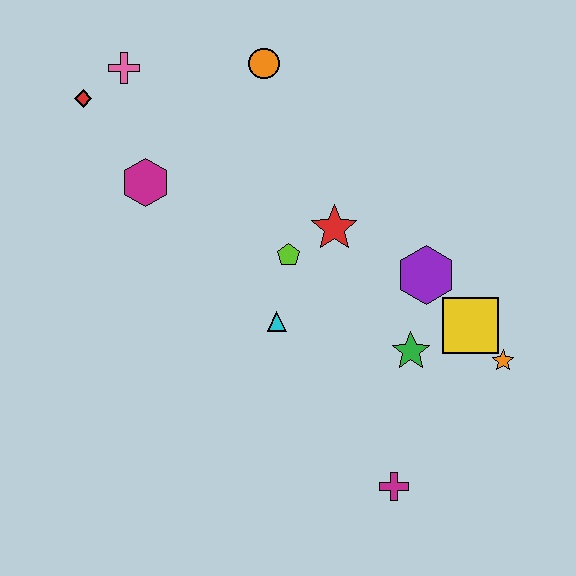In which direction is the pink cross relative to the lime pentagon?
The pink cross is above the lime pentagon.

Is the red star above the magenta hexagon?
No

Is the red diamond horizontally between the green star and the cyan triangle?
No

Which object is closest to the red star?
The lime pentagon is closest to the red star.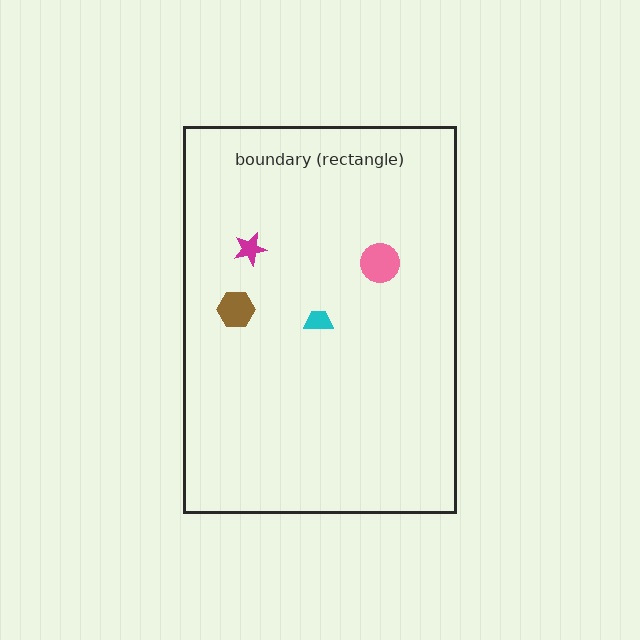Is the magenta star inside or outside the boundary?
Inside.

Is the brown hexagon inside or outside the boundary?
Inside.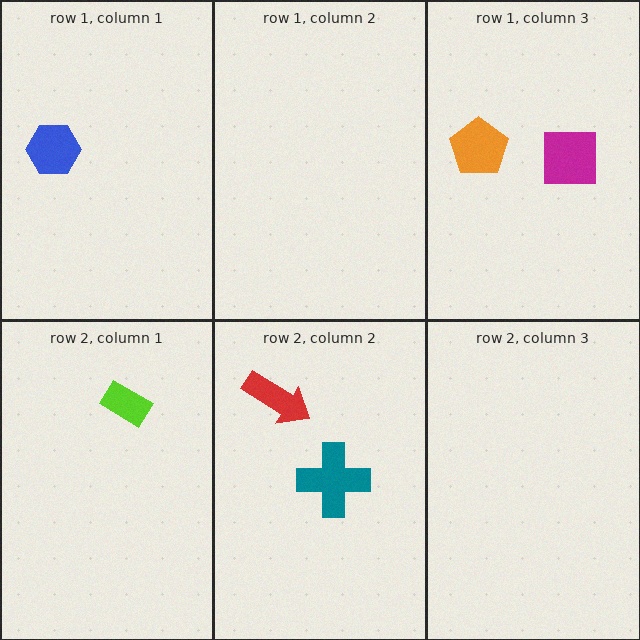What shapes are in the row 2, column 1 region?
The lime rectangle.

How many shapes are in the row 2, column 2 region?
2.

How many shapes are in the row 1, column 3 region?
2.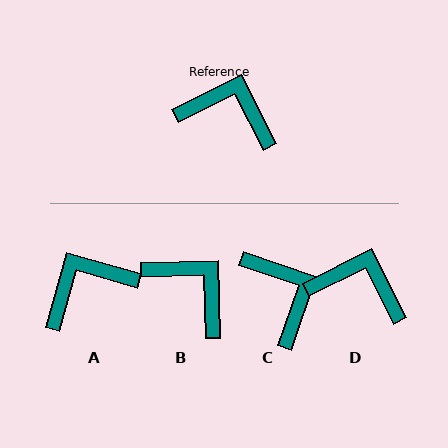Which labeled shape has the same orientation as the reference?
D.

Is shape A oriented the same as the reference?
No, it is off by about 47 degrees.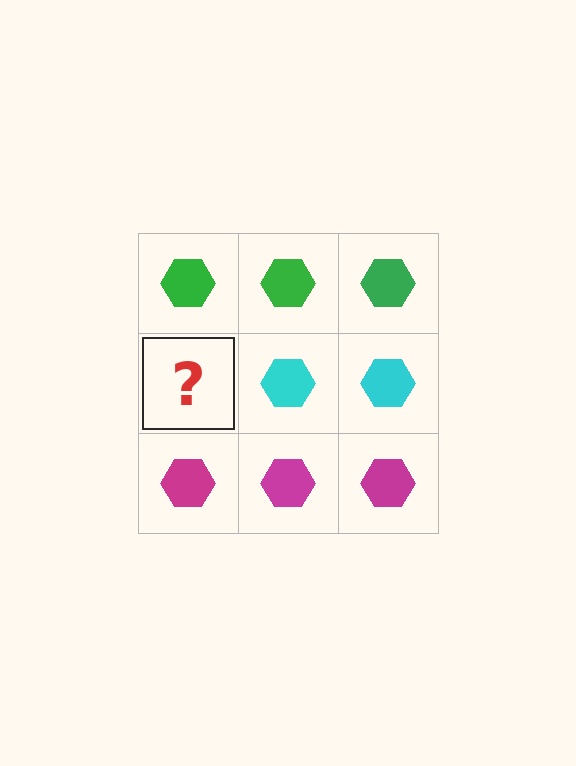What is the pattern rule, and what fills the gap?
The rule is that each row has a consistent color. The gap should be filled with a cyan hexagon.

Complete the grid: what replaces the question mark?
The question mark should be replaced with a cyan hexagon.